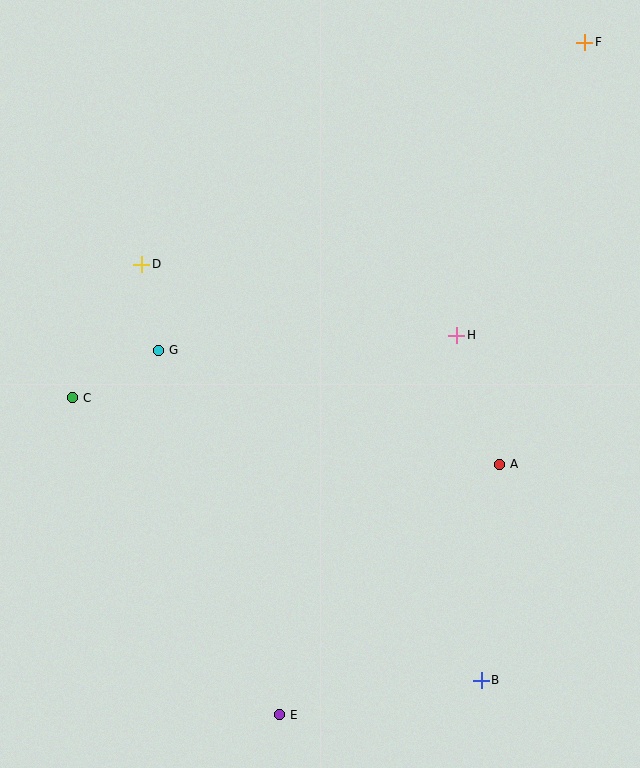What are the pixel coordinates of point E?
Point E is at (280, 715).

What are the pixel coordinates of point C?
Point C is at (73, 398).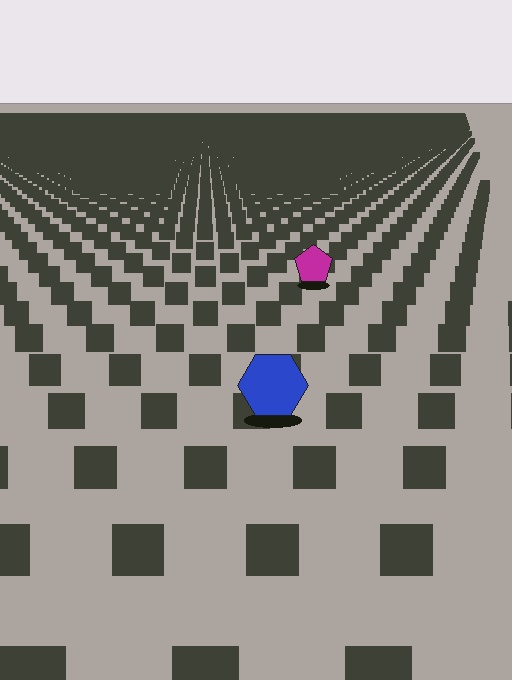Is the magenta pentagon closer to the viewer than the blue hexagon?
No. The blue hexagon is closer — you can tell from the texture gradient: the ground texture is coarser near it.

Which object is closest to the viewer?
The blue hexagon is closest. The texture marks near it are larger and more spread out.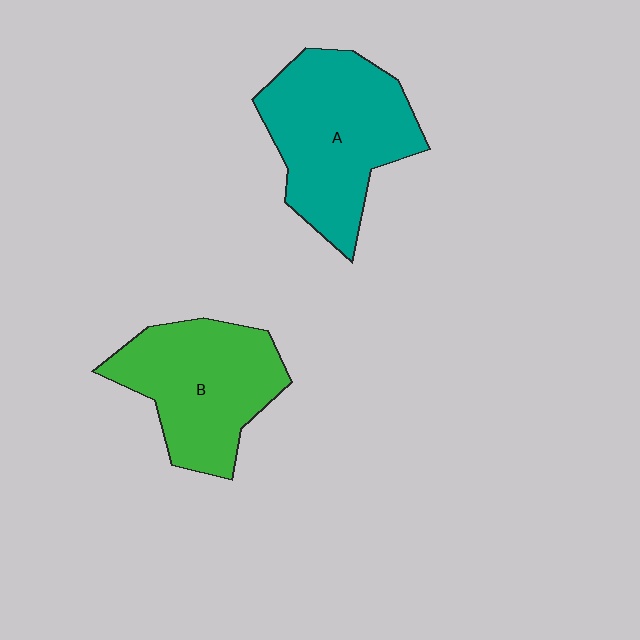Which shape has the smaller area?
Shape B (green).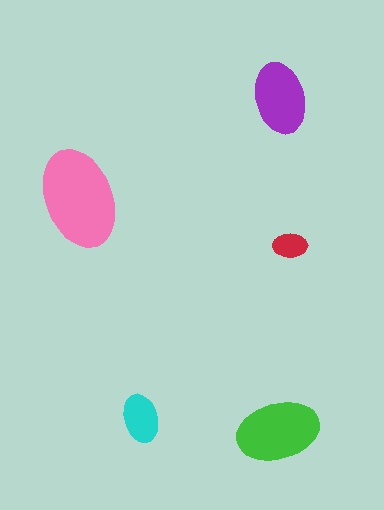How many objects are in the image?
There are 5 objects in the image.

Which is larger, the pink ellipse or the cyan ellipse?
The pink one.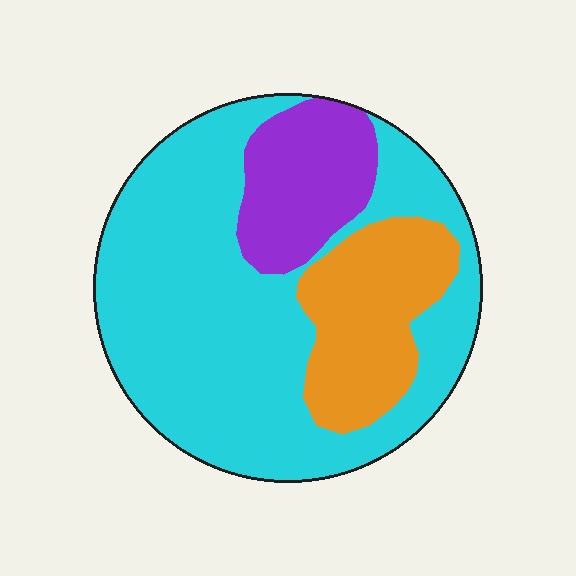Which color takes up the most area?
Cyan, at roughly 65%.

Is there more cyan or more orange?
Cyan.